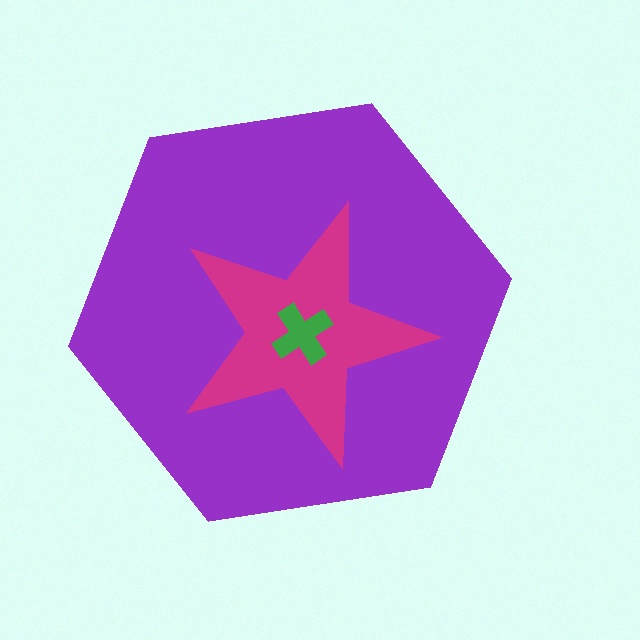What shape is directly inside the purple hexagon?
The magenta star.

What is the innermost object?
The green cross.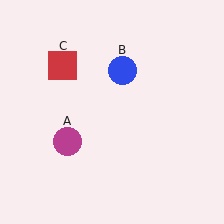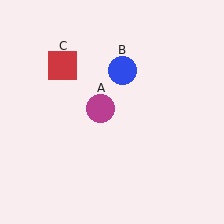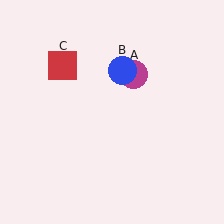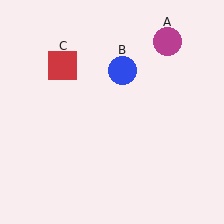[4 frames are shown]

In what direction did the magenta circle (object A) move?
The magenta circle (object A) moved up and to the right.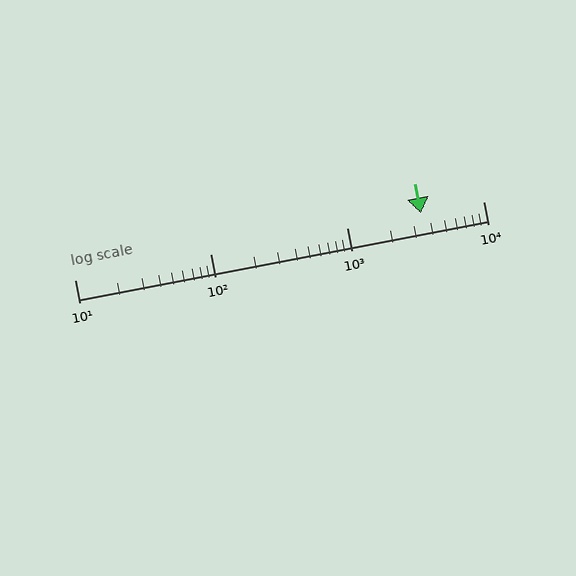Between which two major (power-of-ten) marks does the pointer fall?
The pointer is between 1000 and 10000.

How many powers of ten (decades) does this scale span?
The scale spans 3 decades, from 10 to 10000.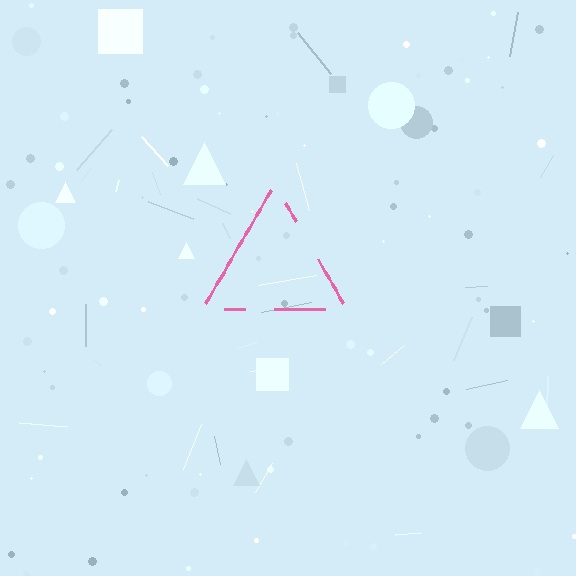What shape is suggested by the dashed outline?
The dashed outline suggests a triangle.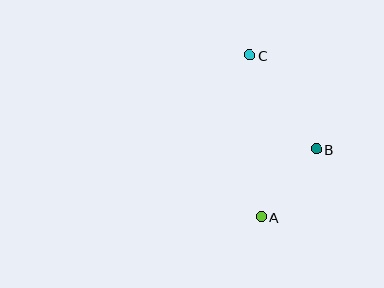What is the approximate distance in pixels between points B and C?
The distance between B and C is approximately 115 pixels.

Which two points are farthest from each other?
Points A and C are farthest from each other.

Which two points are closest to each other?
Points A and B are closest to each other.